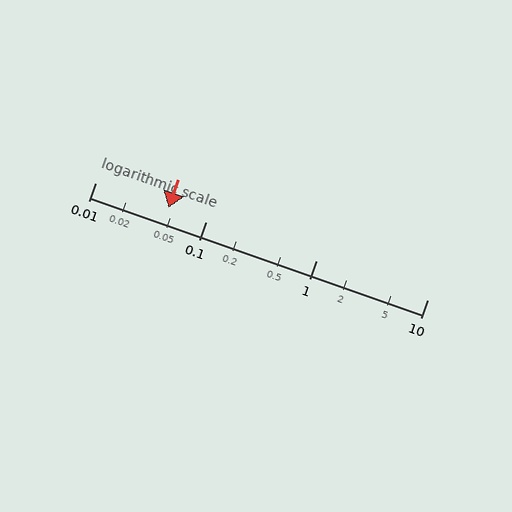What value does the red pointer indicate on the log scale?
The pointer indicates approximately 0.046.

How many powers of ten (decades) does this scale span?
The scale spans 3 decades, from 0.01 to 10.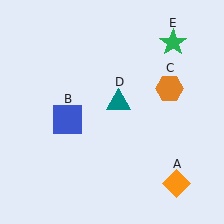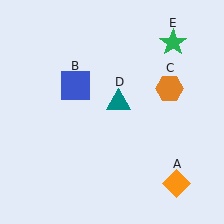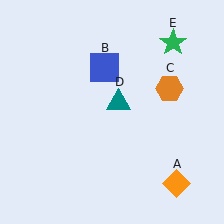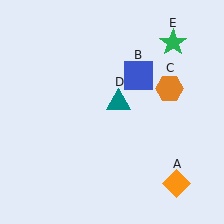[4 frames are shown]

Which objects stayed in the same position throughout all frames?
Orange diamond (object A) and orange hexagon (object C) and teal triangle (object D) and green star (object E) remained stationary.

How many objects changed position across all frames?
1 object changed position: blue square (object B).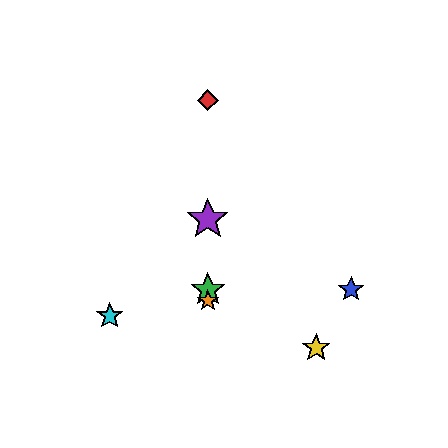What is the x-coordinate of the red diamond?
The red diamond is at x≈208.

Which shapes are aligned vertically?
The red diamond, the green star, the purple star, the orange star are aligned vertically.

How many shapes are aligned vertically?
4 shapes (the red diamond, the green star, the purple star, the orange star) are aligned vertically.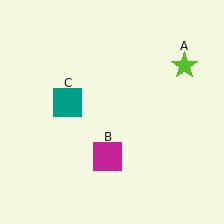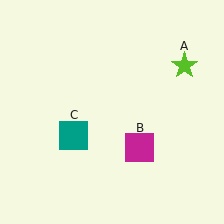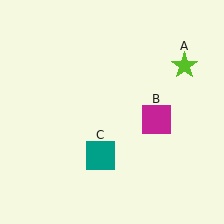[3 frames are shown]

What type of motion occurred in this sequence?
The magenta square (object B), teal square (object C) rotated counterclockwise around the center of the scene.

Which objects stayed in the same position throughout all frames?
Lime star (object A) remained stationary.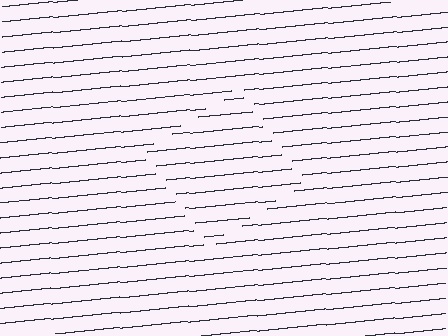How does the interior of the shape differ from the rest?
The interior of the shape contains the same grating, shifted by half a period — the contour is defined by the phase discontinuity where line-ends from the inner and outer gratings abut.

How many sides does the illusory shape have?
4 sides — the line-ends trace a square.